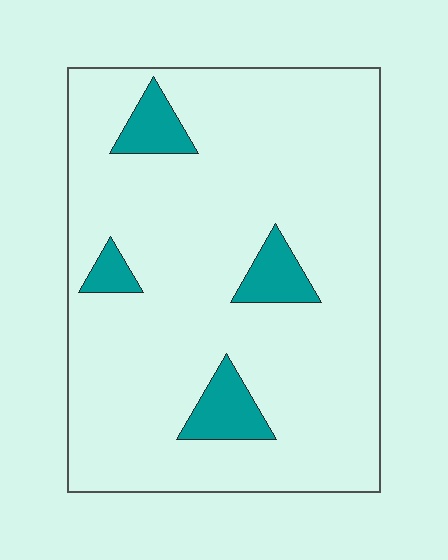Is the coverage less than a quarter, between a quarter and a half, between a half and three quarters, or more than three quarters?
Less than a quarter.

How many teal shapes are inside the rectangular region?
4.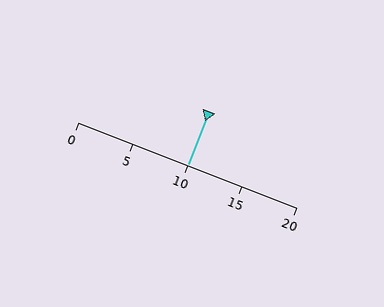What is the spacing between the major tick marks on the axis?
The major ticks are spaced 5 apart.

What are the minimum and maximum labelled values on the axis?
The axis runs from 0 to 20.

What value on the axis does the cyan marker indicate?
The marker indicates approximately 10.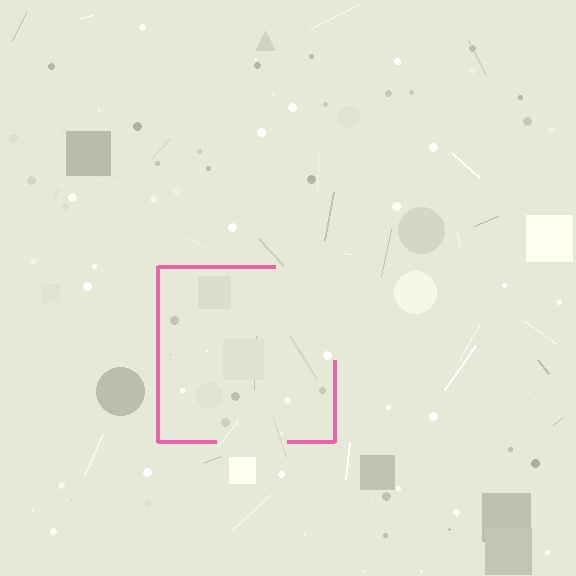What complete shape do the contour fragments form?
The contour fragments form a square.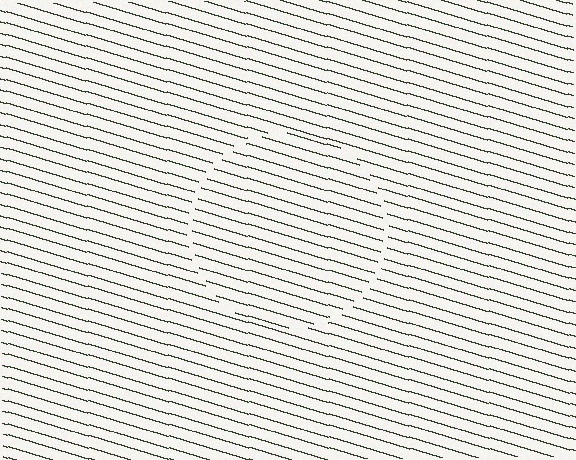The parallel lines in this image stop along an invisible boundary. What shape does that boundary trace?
An illusory circle. The interior of the shape contains the same grating, shifted by half a period — the contour is defined by the phase discontinuity where line-ends from the inner and outer gratings abut.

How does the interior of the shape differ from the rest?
The interior of the shape contains the same grating, shifted by half a period — the contour is defined by the phase discontinuity where line-ends from the inner and outer gratings abut.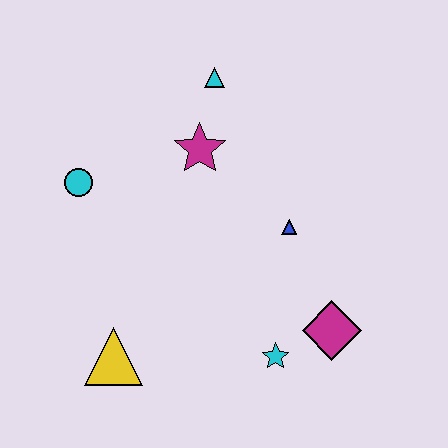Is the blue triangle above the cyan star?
Yes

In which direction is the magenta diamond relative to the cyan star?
The magenta diamond is to the right of the cyan star.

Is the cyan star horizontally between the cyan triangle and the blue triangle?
Yes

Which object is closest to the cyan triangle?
The magenta star is closest to the cyan triangle.